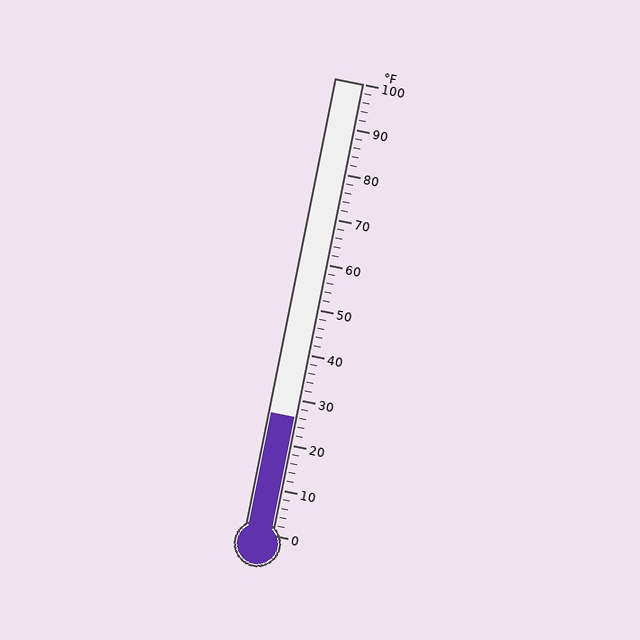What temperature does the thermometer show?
The thermometer shows approximately 26°F.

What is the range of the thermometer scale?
The thermometer scale ranges from 0°F to 100°F.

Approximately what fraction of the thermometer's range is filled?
The thermometer is filled to approximately 25% of its range.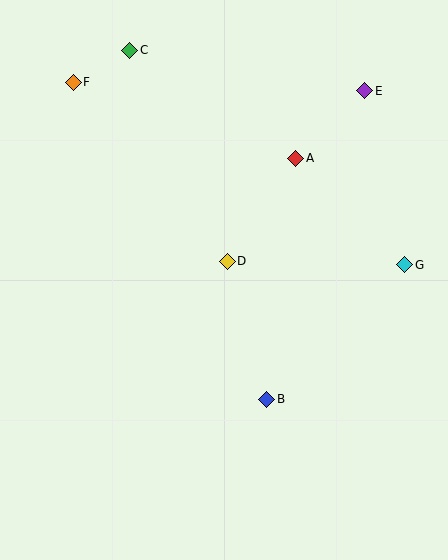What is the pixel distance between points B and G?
The distance between B and G is 193 pixels.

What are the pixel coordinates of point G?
Point G is at (405, 265).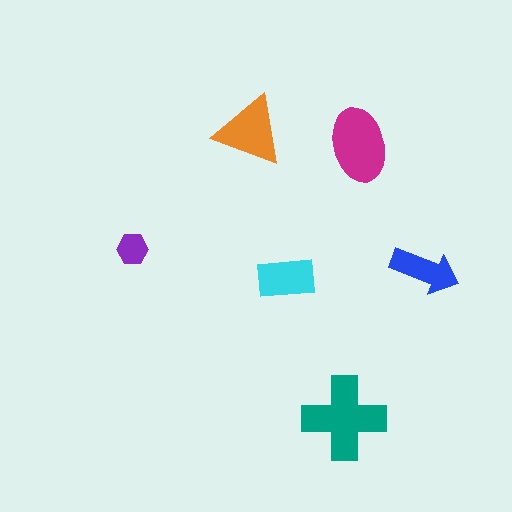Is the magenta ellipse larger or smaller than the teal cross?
Smaller.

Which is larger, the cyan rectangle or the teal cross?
The teal cross.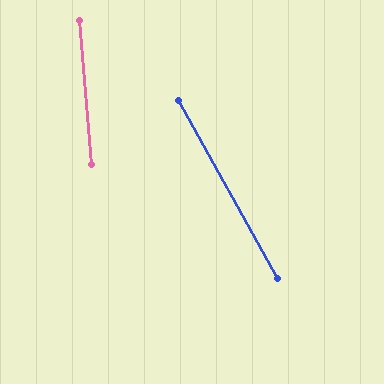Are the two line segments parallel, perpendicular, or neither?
Neither parallel nor perpendicular — they differ by about 24°.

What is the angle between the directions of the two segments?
Approximately 24 degrees.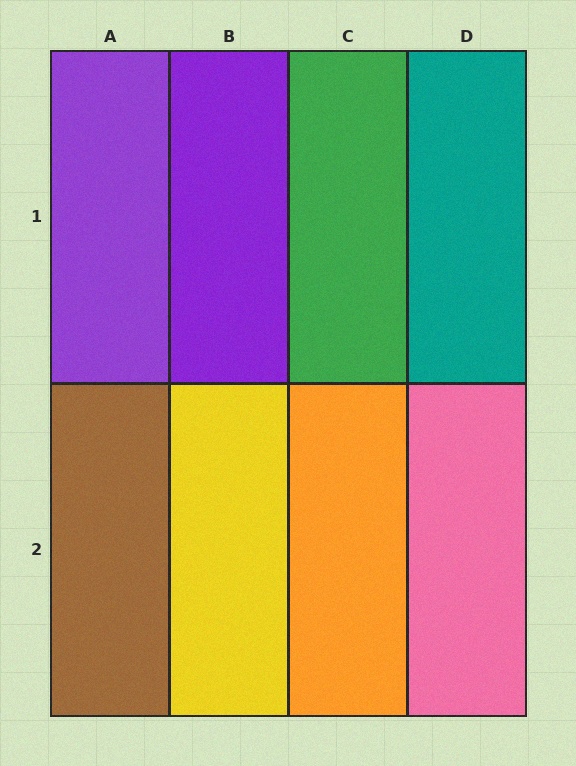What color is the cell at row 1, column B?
Purple.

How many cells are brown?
1 cell is brown.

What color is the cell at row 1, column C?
Green.